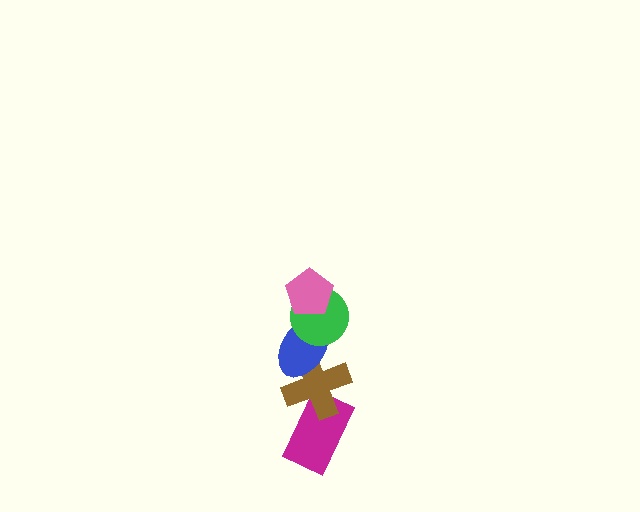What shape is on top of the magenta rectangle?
The brown cross is on top of the magenta rectangle.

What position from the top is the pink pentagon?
The pink pentagon is 1st from the top.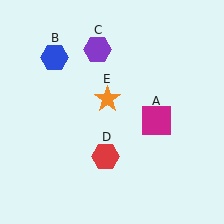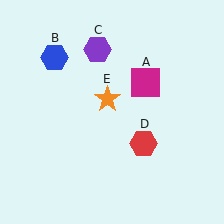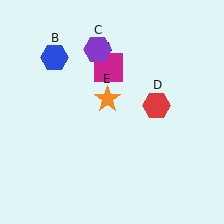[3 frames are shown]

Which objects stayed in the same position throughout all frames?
Blue hexagon (object B) and purple hexagon (object C) and orange star (object E) remained stationary.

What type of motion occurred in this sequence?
The magenta square (object A), red hexagon (object D) rotated counterclockwise around the center of the scene.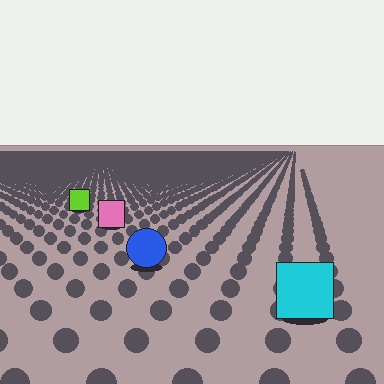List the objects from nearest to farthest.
From nearest to farthest: the cyan square, the blue circle, the pink square, the lime square.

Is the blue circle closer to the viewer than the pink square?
Yes. The blue circle is closer — you can tell from the texture gradient: the ground texture is coarser near it.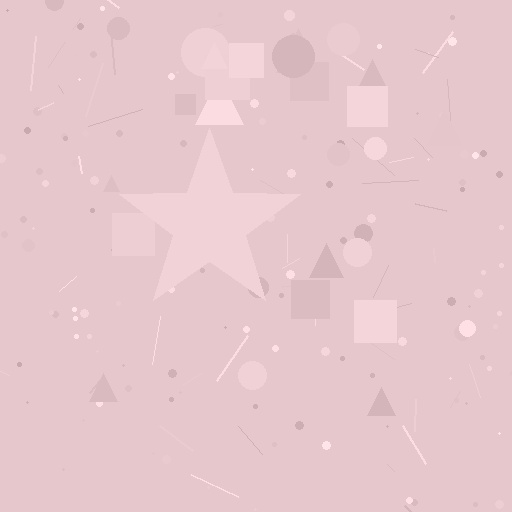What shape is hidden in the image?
A star is hidden in the image.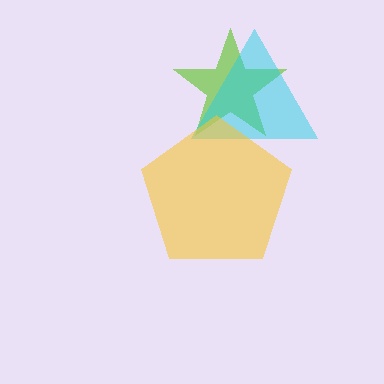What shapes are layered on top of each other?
The layered shapes are: a lime star, a cyan triangle, a yellow pentagon.